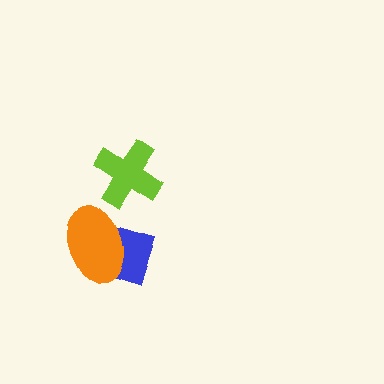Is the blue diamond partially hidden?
Yes, it is partially covered by another shape.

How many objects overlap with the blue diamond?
1 object overlaps with the blue diamond.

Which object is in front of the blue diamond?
The orange ellipse is in front of the blue diamond.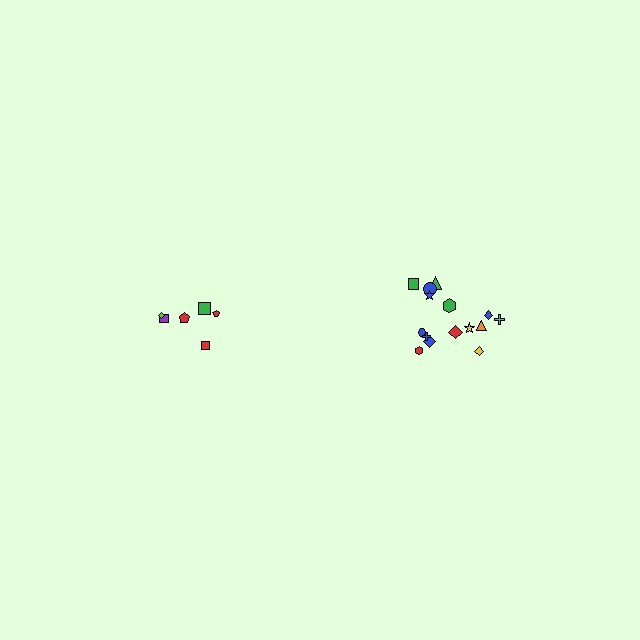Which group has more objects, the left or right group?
The right group.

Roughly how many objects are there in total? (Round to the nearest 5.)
Roughly 20 objects in total.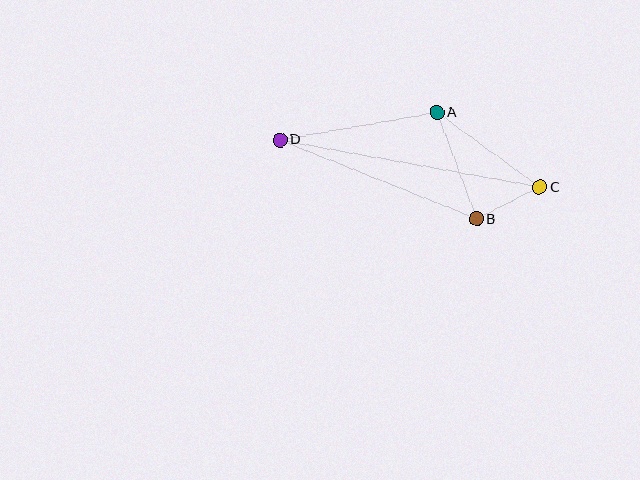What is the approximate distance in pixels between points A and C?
The distance between A and C is approximately 127 pixels.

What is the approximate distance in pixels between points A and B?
The distance between A and B is approximately 114 pixels.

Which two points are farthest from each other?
Points C and D are farthest from each other.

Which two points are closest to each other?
Points B and C are closest to each other.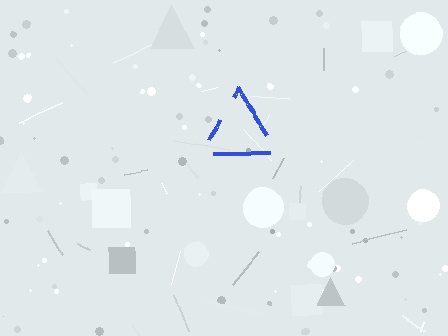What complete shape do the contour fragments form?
The contour fragments form a triangle.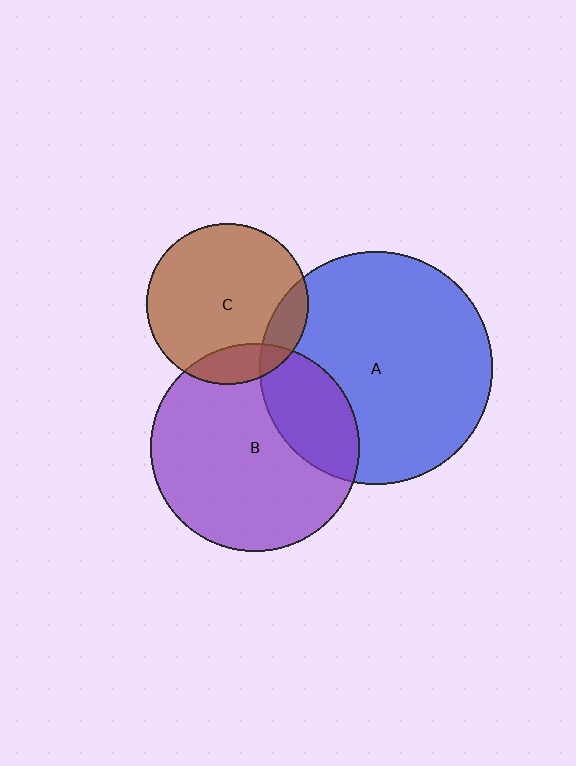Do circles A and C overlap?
Yes.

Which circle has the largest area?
Circle A (blue).